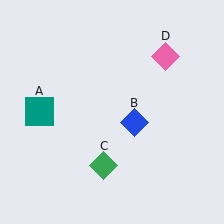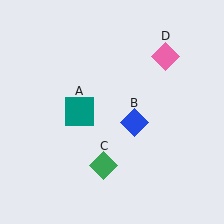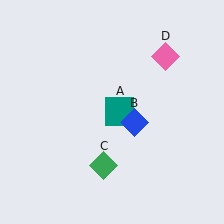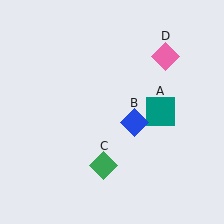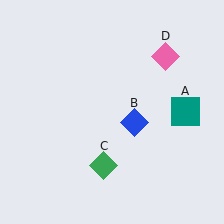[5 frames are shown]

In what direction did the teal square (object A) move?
The teal square (object A) moved right.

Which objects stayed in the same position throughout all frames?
Blue diamond (object B) and green diamond (object C) and pink diamond (object D) remained stationary.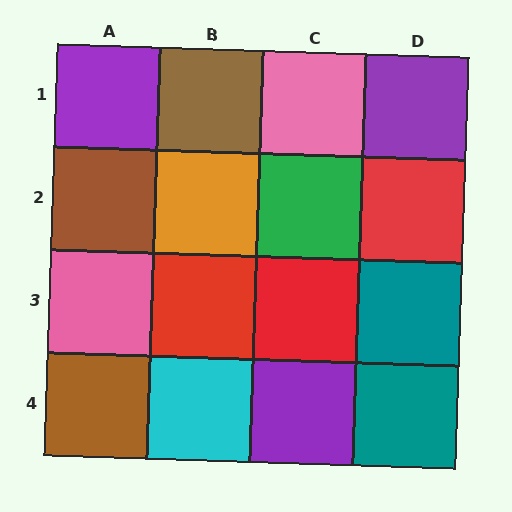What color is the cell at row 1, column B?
Brown.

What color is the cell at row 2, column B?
Orange.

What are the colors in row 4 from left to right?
Brown, cyan, purple, teal.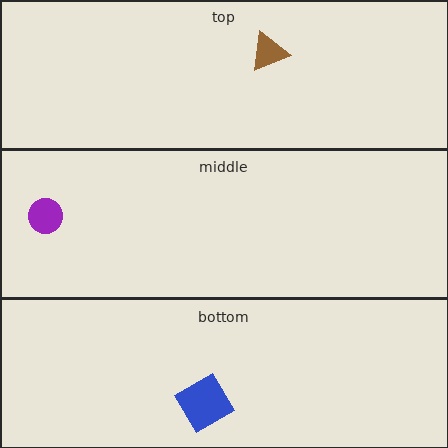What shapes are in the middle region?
The purple circle.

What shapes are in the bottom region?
The blue diamond.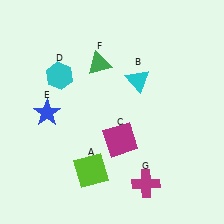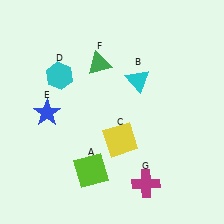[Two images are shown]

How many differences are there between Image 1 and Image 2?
There is 1 difference between the two images.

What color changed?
The square (C) changed from magenta in Image 1 to yellow in Image 2.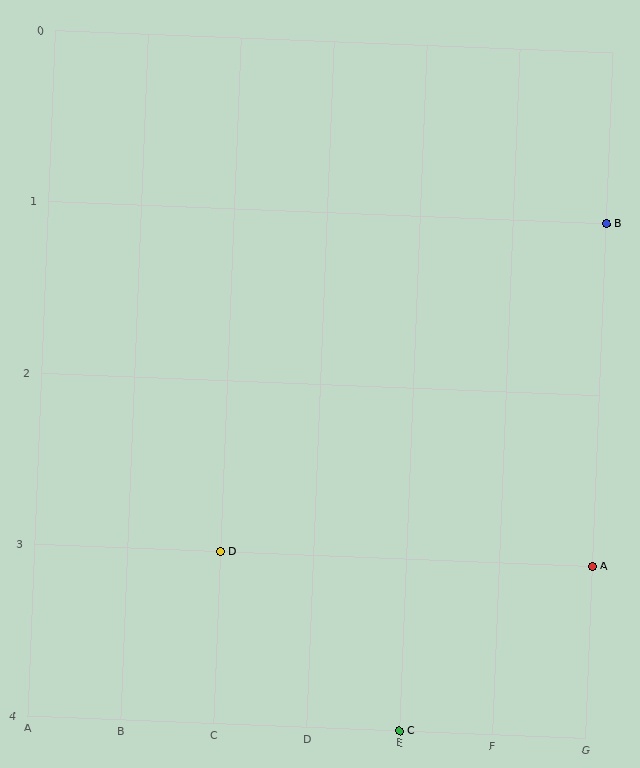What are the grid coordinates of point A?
Point A is at grid coordinates (G, 3).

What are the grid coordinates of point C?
Point C is at grid coordinates (E, 4).